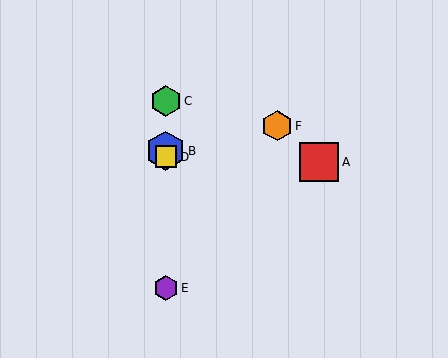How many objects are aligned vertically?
4 objects (B, C, D, E) are aligned vertically.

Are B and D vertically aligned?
Yes, both are at x≈166.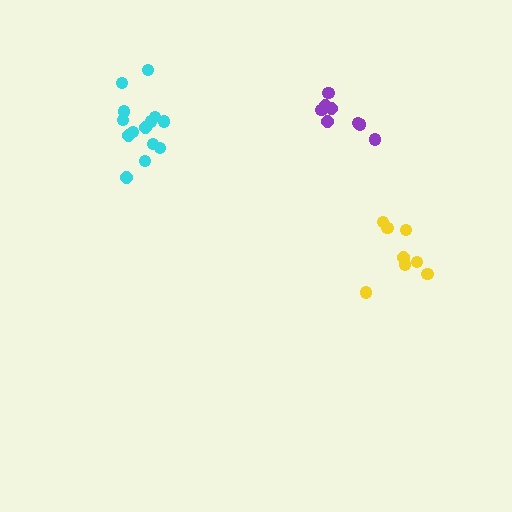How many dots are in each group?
Group 1: 8 dots, Group 2: 14 dots, Group 3: 8 dots (30 total).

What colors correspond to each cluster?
The clusters are colored: yellow, cyan, purple.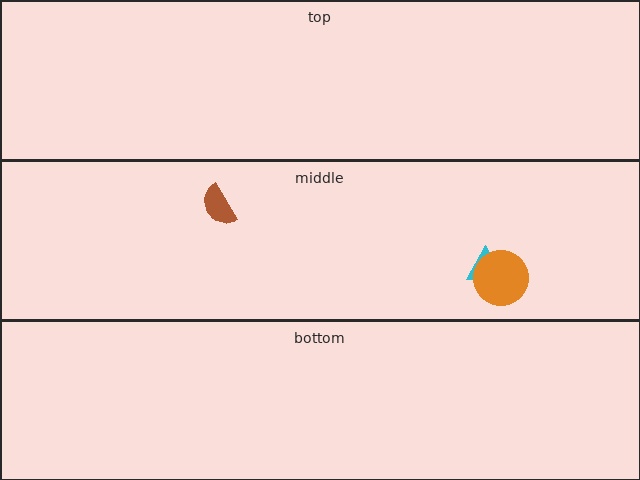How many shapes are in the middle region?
3.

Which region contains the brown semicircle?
The middle region.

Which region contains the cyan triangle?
The middle region.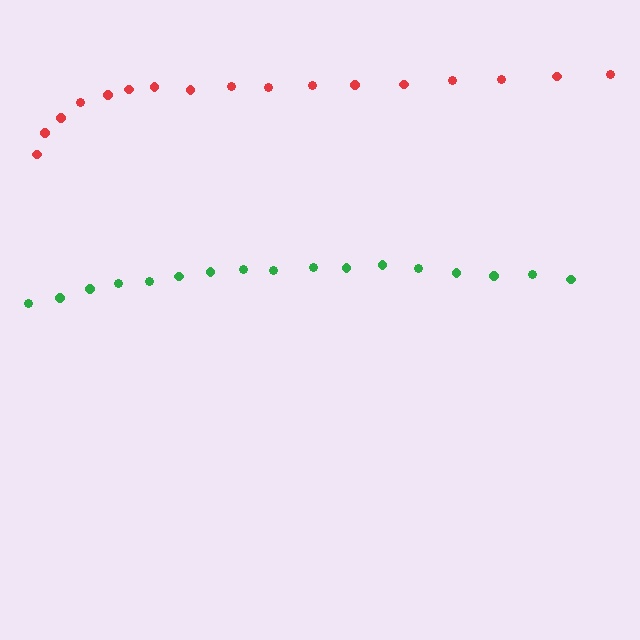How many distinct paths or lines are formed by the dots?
There are 2 distinct paths.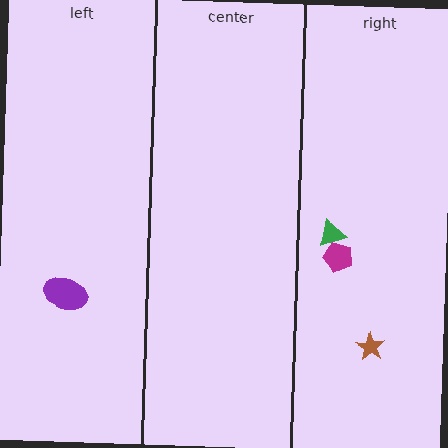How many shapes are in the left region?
1.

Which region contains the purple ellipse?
The left region.